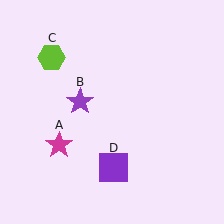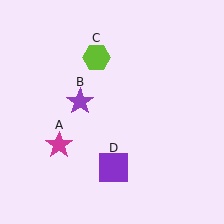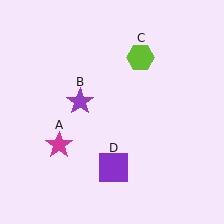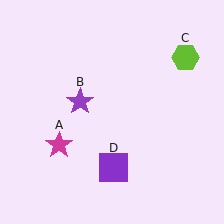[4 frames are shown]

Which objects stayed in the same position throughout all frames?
Magenta star (object A) and purple star (object B) and purple square (object D) remained stationary.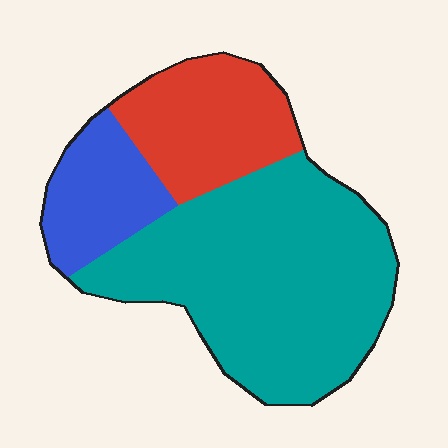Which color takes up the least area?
Blue, at roughly 15%.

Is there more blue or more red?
Red.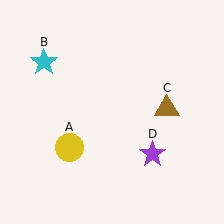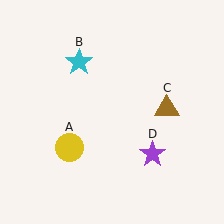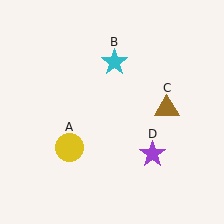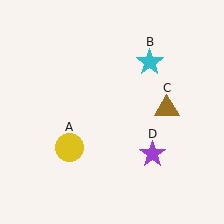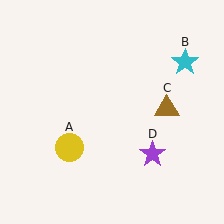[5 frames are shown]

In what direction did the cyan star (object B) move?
The cyan star (object B) moved right.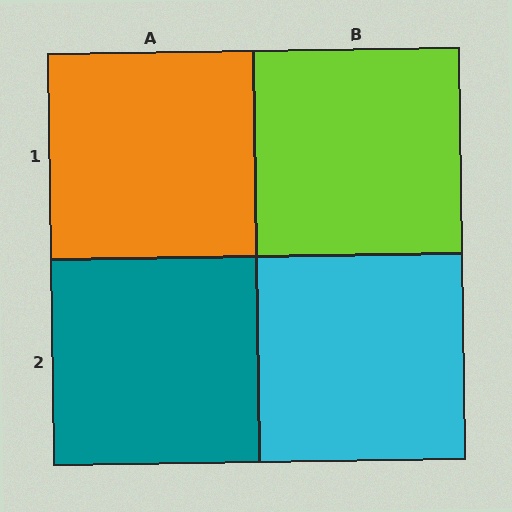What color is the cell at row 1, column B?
Lime.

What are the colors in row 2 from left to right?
Teal, cyan.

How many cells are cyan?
1 cell is cyan.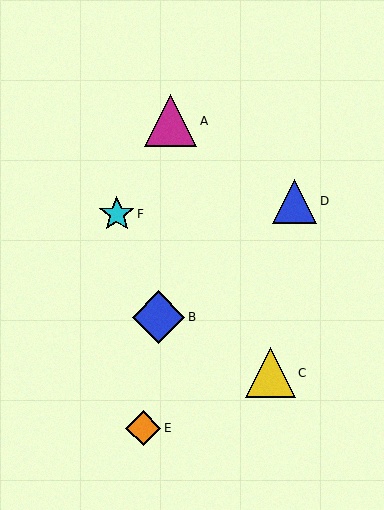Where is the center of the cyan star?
The center of the cyan star is at (117, 214).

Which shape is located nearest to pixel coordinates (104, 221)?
The cyan star (labeled F) at (117, 214) is nearest to that location.